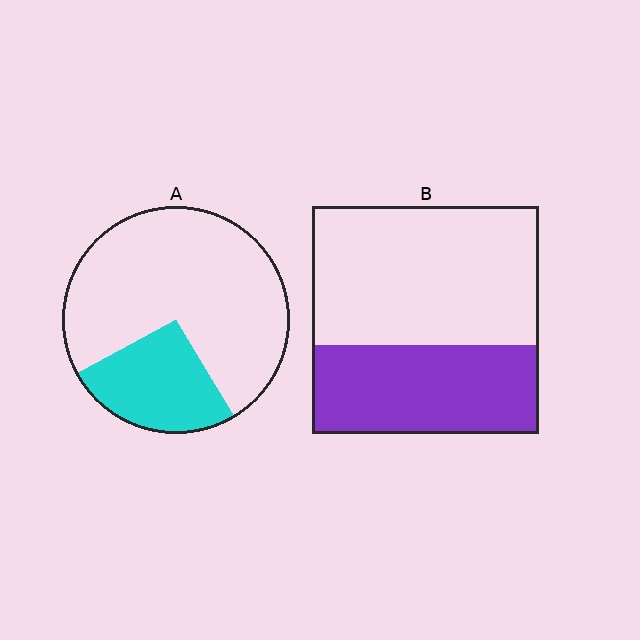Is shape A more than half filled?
No.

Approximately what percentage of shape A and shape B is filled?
A is approximately 25% and B is approximately 40%.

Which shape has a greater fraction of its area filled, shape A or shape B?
Shape B.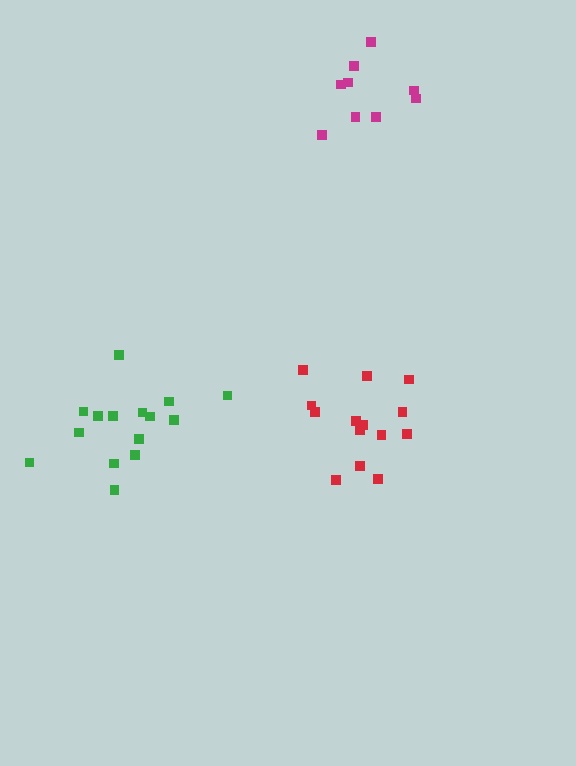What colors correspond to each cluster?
The clusters are colored: magenta, green, red.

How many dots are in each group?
Group 1: 9 dots, Group 2: 15 dots, Group 3: 14 dots (38 total).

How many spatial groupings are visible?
There are 3 spatial groupings.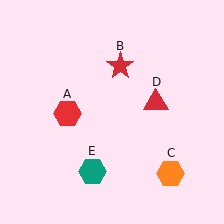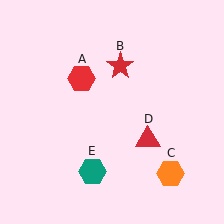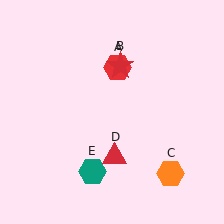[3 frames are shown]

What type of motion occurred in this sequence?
The red hexagon (object A), red triangle (object D) rotated clockwise around the center of the scene.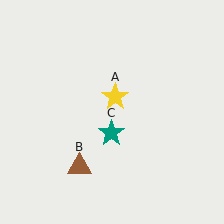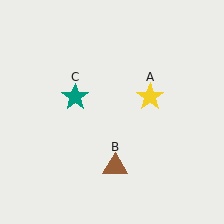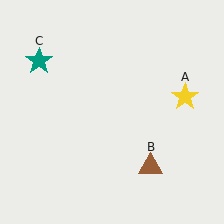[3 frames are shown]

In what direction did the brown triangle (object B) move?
The brown triangle (object B) moved right.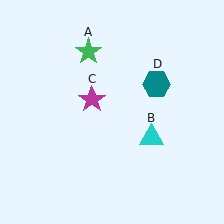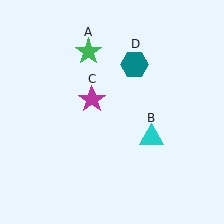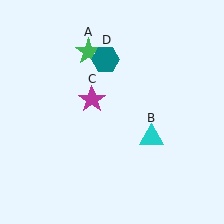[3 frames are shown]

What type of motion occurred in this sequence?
The teal hexagon (object D) rotated counterclockwise around the center of the scene.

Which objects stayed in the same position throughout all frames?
Green star (object A) and cyan triangle (object B) and magenta star (object C) remained stationary.